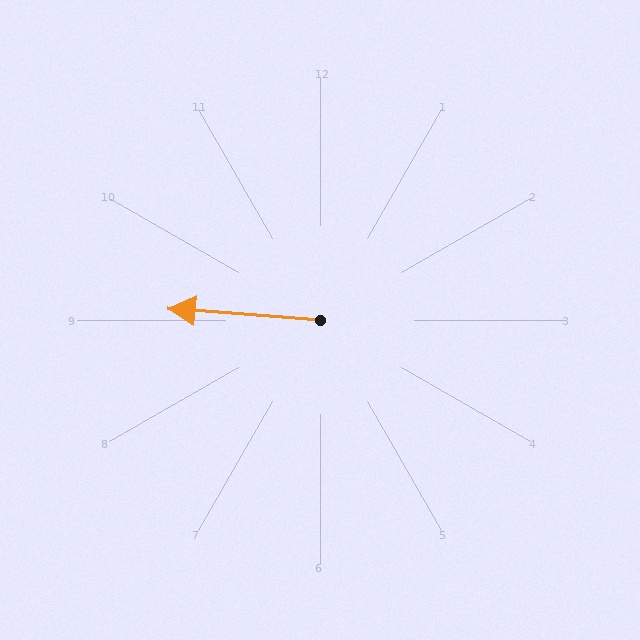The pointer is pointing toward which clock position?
Roughly 9 o'clock.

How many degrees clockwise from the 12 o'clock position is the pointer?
Approximately 274 degrees.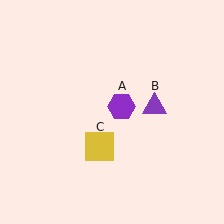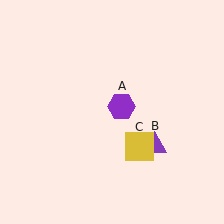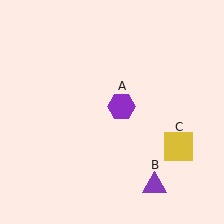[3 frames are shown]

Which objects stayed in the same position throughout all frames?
Purple hexagon (object A) remained stationary.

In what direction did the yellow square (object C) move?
The yellow square (object C) moved right.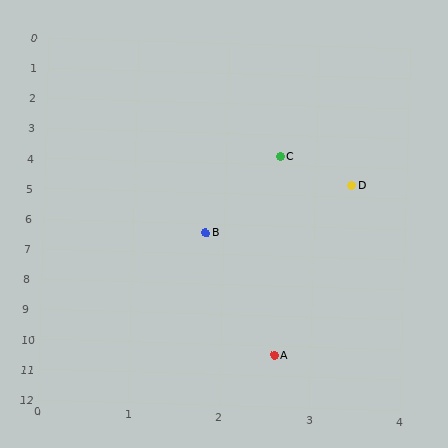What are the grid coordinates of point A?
Point A is at approximately (2.6, 10.3).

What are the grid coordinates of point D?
Point D is at approximately (3.4, 4.6).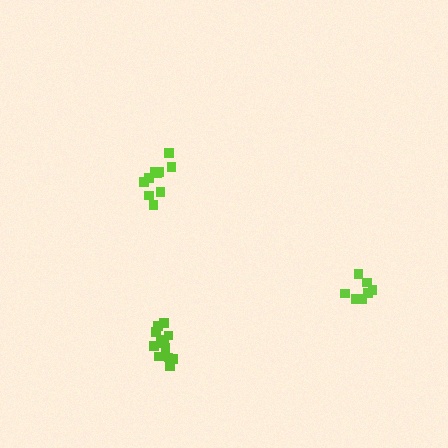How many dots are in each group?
Group 1: 13 dots, Group 2: 7 dots, Group 3: 10 dots (30 total).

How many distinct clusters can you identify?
There are 3 distinct clusters.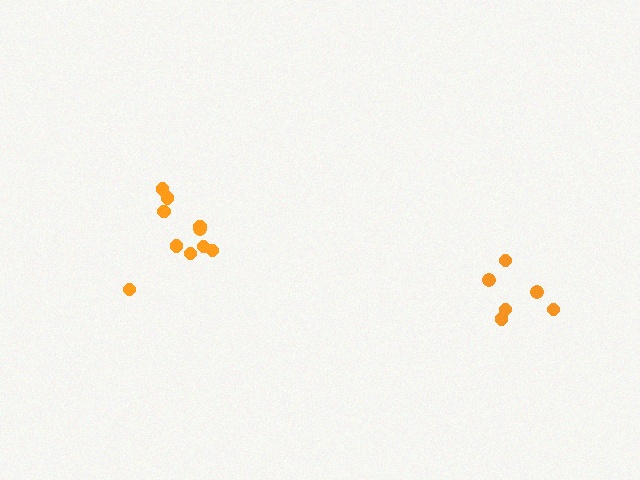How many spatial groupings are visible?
There are 2 spatial groupings.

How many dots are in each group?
Group 1: 6 dots, Group 2: 10 dots (16 total).